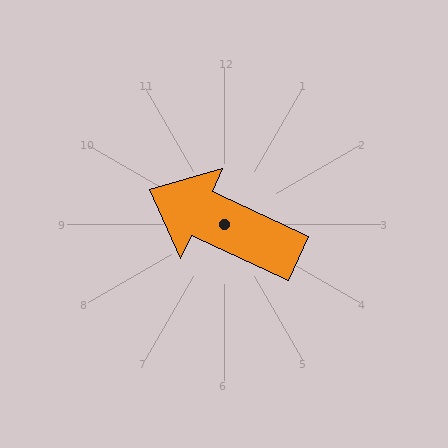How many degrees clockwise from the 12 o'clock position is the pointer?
Approximately 295 degrees.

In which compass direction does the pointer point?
Northwest.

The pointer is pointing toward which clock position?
Roughly 10 o'clock.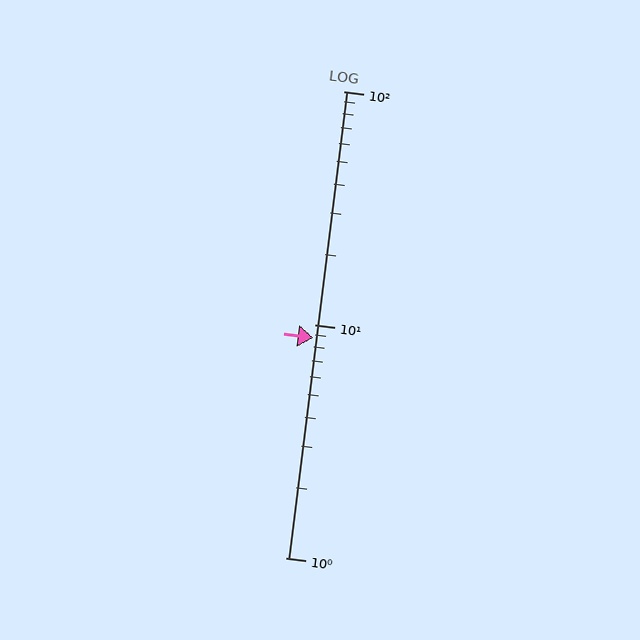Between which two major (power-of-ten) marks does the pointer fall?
The pointer is between 1 and 10.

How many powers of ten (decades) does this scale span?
The scale spans 2 decades, from 1 to 100.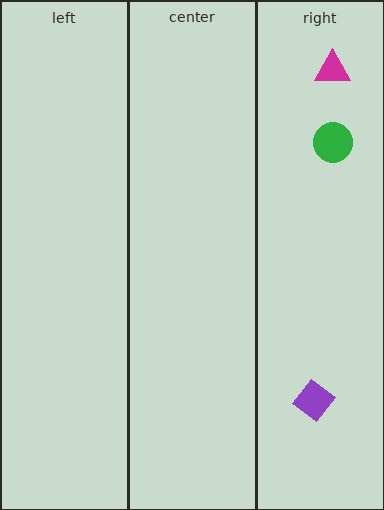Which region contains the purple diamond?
The right region.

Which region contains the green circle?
The right region.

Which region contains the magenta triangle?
The right region.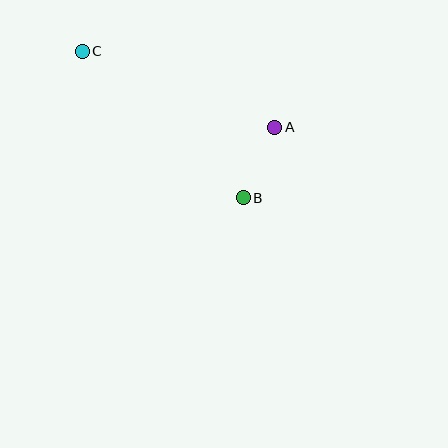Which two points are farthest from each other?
Points B and C are farthest from each other.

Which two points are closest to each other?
Points A and B are closest to each other.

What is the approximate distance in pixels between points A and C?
The distance between A and C is approximately 207 pixels.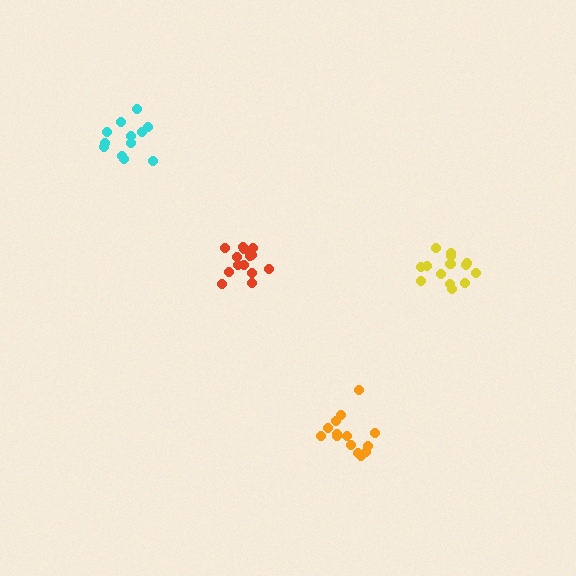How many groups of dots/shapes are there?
There are 4 groups.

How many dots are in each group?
Group 1: 14 dots, Group 2: 12 dots, Group 3: 14 dots, Group 4: 14 dots (54 total).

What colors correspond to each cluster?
The clusters are colored: orange, cyan, yellow, red.